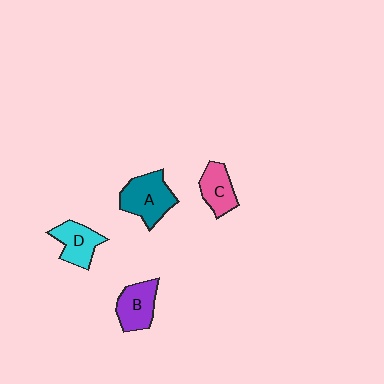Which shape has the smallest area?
Shape C (pink).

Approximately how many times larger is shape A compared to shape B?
Approximately 1.3 times.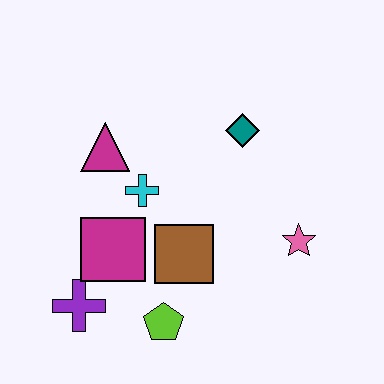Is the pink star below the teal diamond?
Yes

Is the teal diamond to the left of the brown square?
No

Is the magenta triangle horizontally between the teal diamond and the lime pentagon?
No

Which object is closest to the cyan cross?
The magenta triangle is closest to the cyan cross.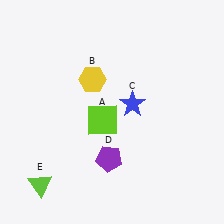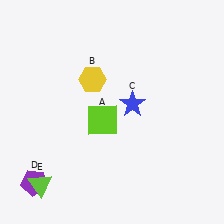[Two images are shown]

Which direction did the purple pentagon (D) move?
The purple pentagon (D) moved left.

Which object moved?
The purple pentagon (D) moved left.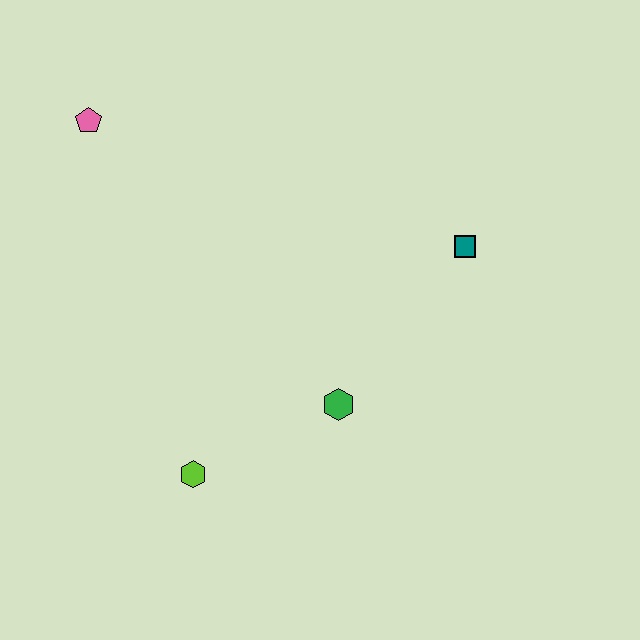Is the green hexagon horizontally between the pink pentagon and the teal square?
Yes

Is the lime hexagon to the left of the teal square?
Yes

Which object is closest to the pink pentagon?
The lime hexagon is closest to the pink pentagon.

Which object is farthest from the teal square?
The pink pentagon is farthest from the teal square.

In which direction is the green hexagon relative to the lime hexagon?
The green hexagon is to the right of the lime hexagon.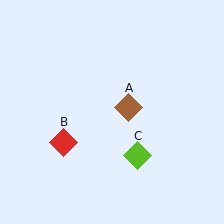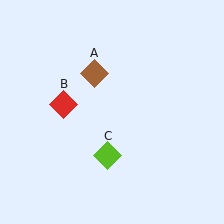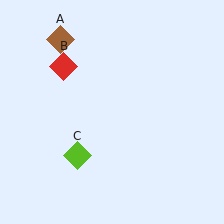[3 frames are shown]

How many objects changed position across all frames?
3 objects changed position: brown diamond (object A), red diamond (object B), lime diamond (object C).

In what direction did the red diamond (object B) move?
The red diamond (object B) moved up.